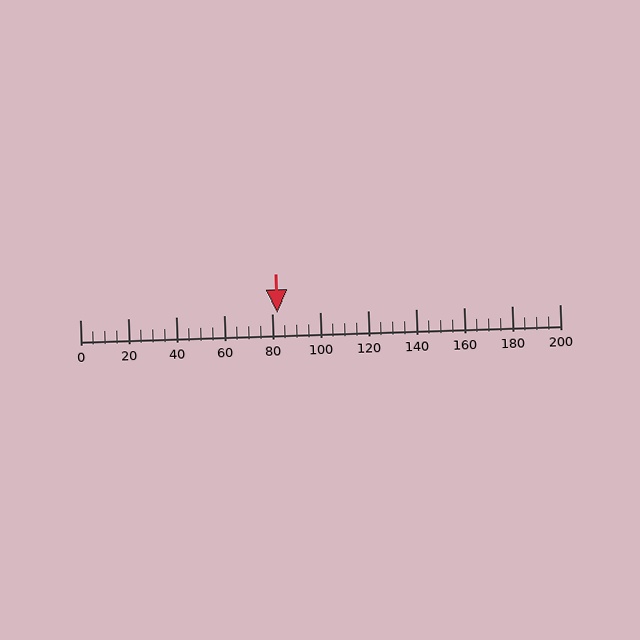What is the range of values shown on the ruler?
The ruler shows values from 0 to 200.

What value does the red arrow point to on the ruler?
The red arrow points to approximately 82.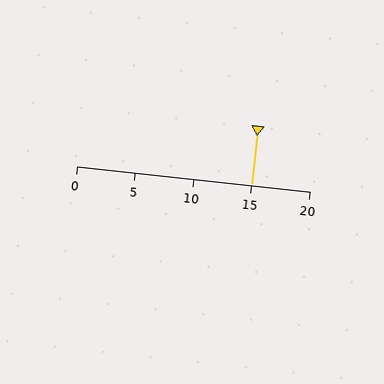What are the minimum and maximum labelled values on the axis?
The axis runs from 0 to 20.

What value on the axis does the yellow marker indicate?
The marker indicates approximately 15.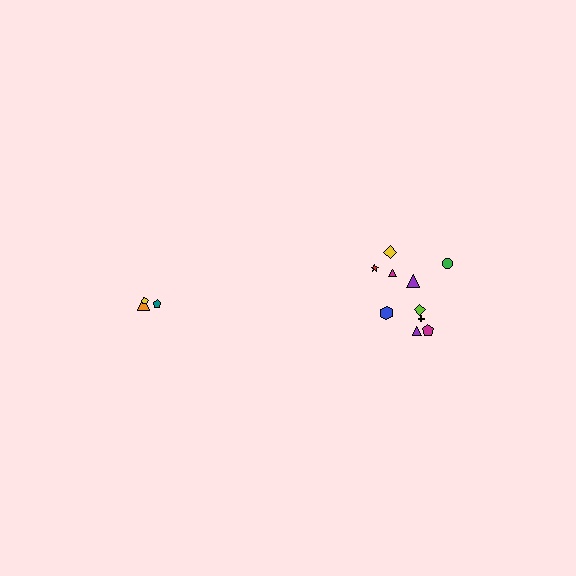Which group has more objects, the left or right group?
The right group.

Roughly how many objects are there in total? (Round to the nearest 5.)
Roughly 15 objects in total.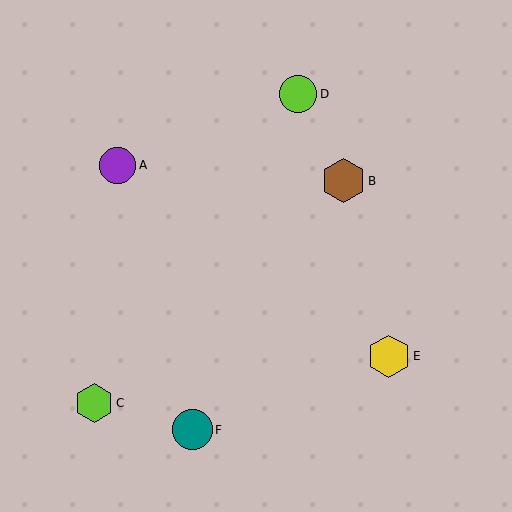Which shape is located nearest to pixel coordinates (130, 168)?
The purple circle (labeled A) at (118, 165) is nearest to that location.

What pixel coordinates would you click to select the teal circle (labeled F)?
Click at (192, 430) to select the teal circle F.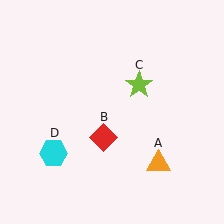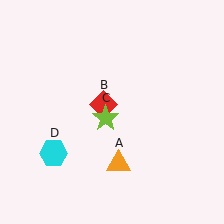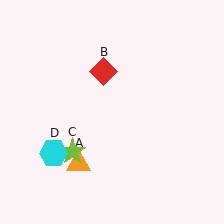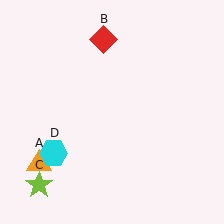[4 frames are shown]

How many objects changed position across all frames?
3 objects changed position: orange triangle (object A), red diamond (object B), lime star (object C).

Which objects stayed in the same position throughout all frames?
Cyan hexagon (object D) remained stationary.